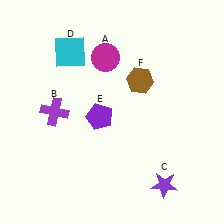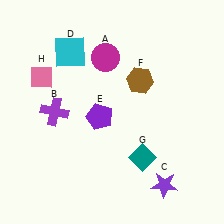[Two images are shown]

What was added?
A teal diamond (G), a pink diamond (H) were added in Image 2.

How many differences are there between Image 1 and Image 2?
There are 2 differences between the two images.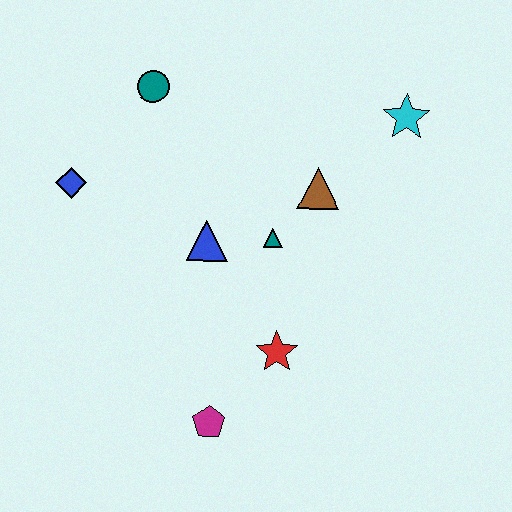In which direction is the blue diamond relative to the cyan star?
The blue diamond is to the left of the cyan star.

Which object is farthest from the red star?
The teal circle is farthest from the red star.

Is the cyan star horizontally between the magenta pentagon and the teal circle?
No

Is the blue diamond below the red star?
No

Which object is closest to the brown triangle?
The teal triangle is closest to the brown triangle.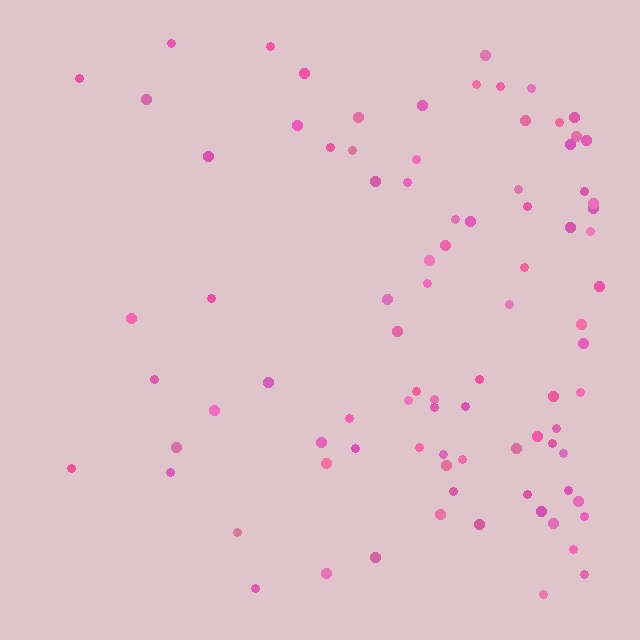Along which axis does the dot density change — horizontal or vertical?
Horizontal.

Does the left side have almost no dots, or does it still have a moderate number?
Still a moderate number, just noticeably fewer than the right.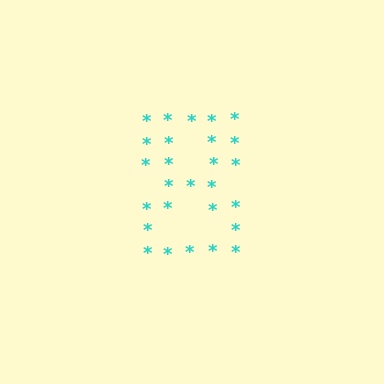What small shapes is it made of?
It is made of small asterisks.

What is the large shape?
The large shape is the digit 8.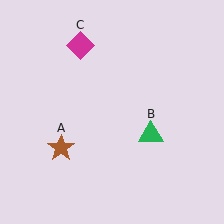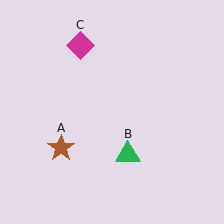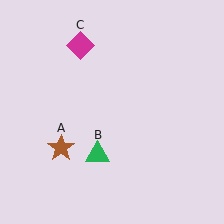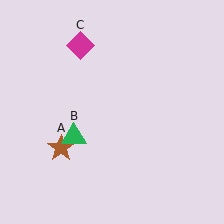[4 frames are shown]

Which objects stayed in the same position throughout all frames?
Brown star (object A) and magenta diamond (object C) remained stationary.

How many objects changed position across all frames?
1 object changed position: green triangle (object B).